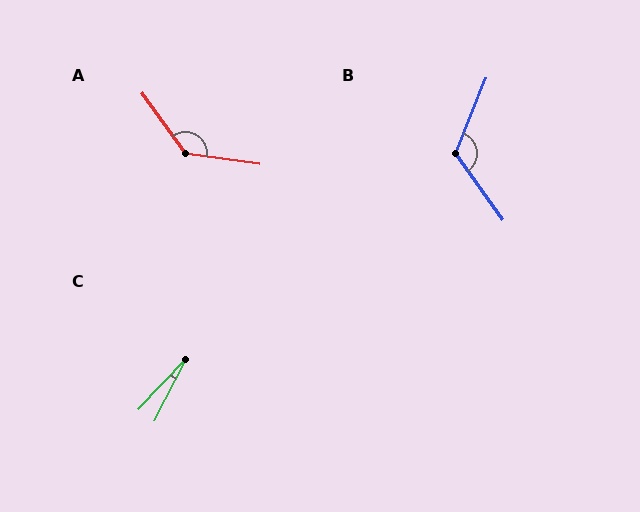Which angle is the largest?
A, at approximately 134 degrees.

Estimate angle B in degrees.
Approximately 122 degrees.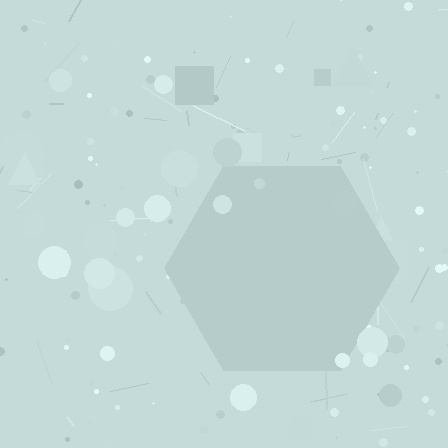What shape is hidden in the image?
A hexagon is hidden in the image.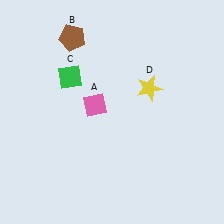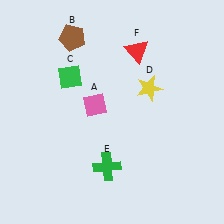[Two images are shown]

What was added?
A green cross (E), a red triangle (F) were added in Image 2.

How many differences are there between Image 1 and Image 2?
There are 2 differences between the two images.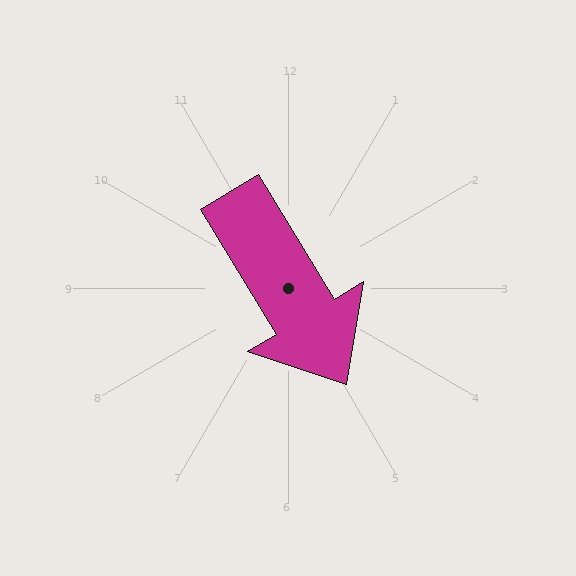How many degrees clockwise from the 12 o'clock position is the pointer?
Approximately 149 degrees.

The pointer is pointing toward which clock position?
Roughly 5 o'clock.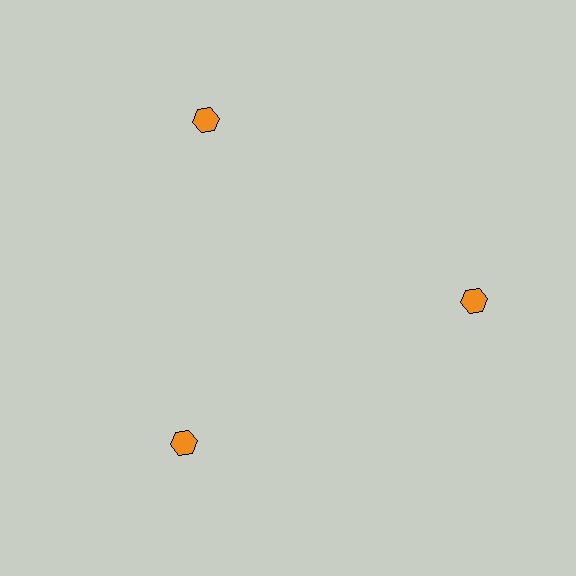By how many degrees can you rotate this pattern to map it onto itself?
The pattern maps onto itself every 120 degrees of rotation.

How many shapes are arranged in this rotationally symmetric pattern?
There are 3 shapes, arranged in 3 groups of 1.